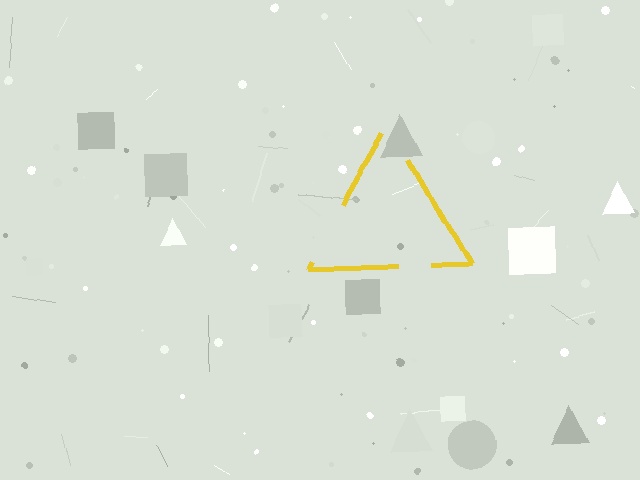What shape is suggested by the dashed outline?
The dashed outline suggests a triangle.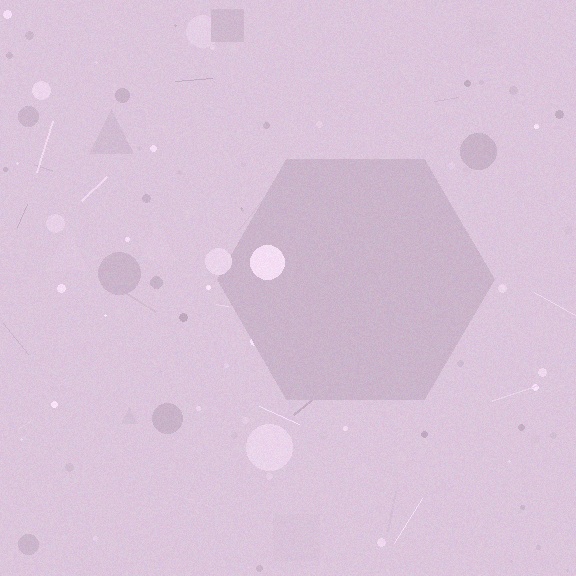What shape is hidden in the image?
A hexagon is hidden in the image.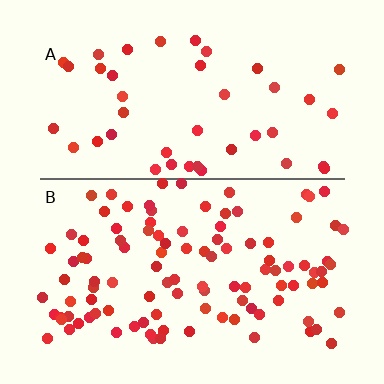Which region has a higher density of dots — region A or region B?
B (the bottom).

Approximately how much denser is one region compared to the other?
Approximately 2.4× — region B over region A.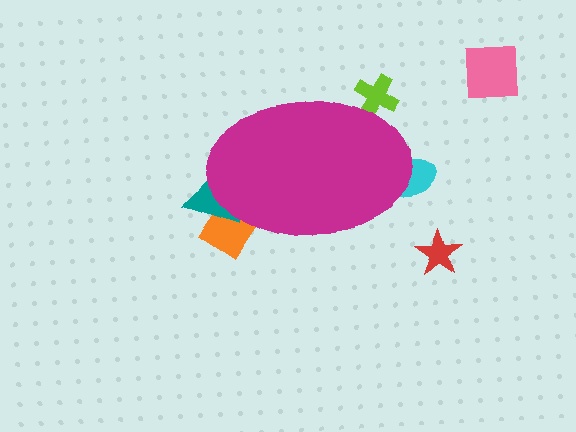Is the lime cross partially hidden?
Yes, the lime cross is partially hidden behind the magenta ellipse.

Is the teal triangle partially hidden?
Yes, the teal triangle is partially hidden behind the magenta ellipse.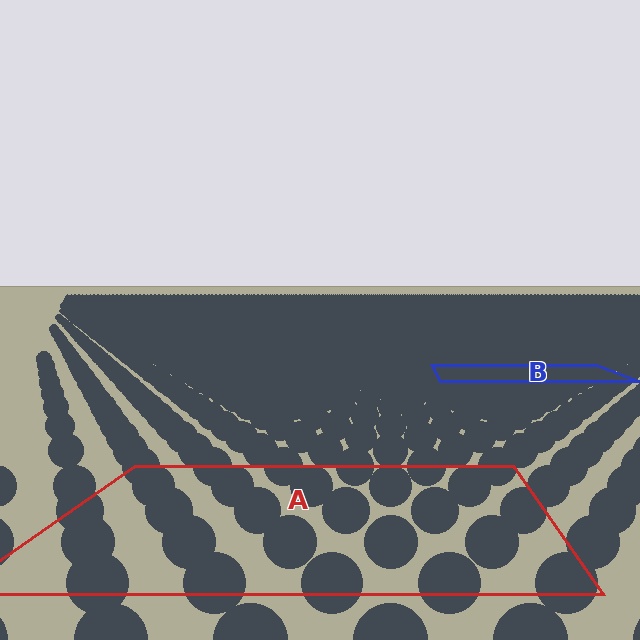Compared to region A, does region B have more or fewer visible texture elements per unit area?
Region B has more texture elements per unit area — they are packed more densely because it is farther away.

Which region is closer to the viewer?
Region A is closer. The texture elements there are larger and more spread out.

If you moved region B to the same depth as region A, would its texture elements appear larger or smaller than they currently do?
They would appear larger. At a closer depth, the same texture elements are projected at a bigger on-screen size.